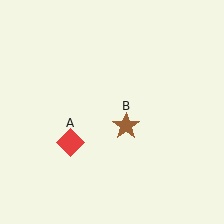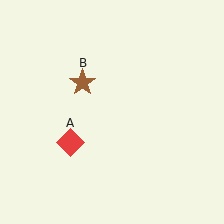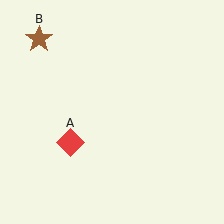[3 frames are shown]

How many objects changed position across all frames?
1 object changed position: brown star (object B).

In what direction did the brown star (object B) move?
The brown star (object B) moved up and to the left.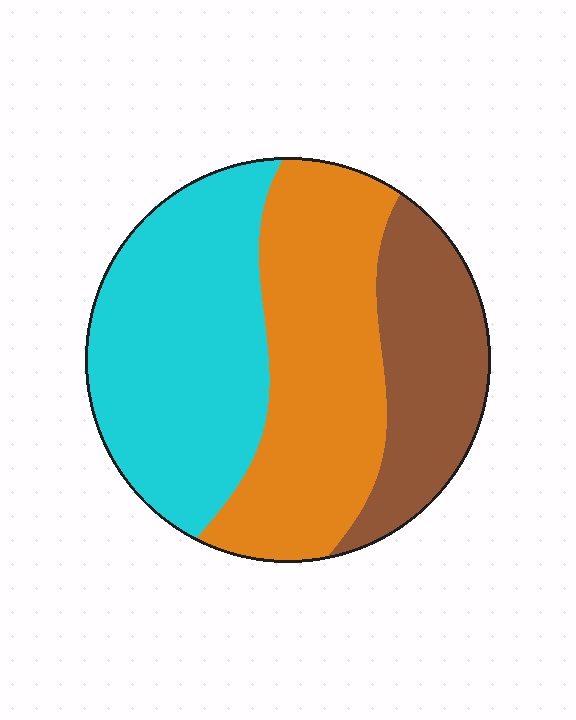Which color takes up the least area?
Brown, at roughly 25%.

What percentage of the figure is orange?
Orange takes up about three eighths (3/8) of the figure.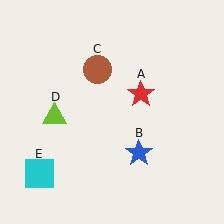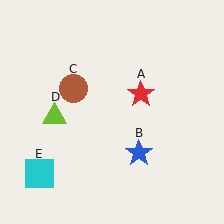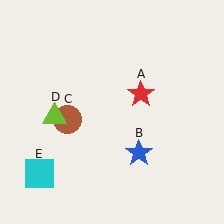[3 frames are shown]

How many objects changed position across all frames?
1 object changed position: brown circle (object C).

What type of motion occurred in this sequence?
The brown circle (object C) rotated counterclockwise around the center of the scene.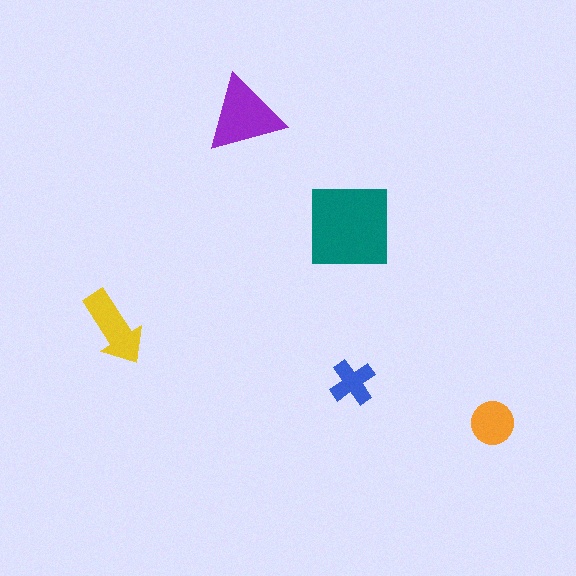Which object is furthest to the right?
The orange circle is rightmost.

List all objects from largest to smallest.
The teal square, the purple triangle, the yellow arrow, the orange circle, the blue cross.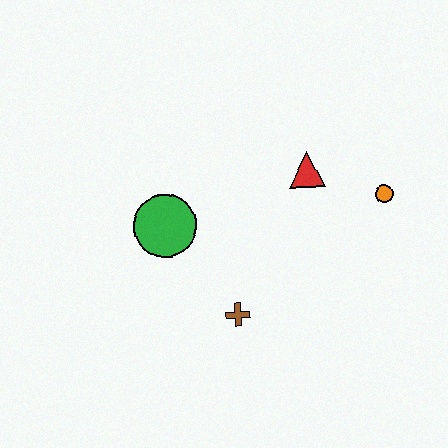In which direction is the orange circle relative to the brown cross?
The orange circle is to the right of the brown cross.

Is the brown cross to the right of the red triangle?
No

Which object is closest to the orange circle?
The red triangle is closest to the orange circle.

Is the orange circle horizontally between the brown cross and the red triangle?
No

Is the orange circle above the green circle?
Yes